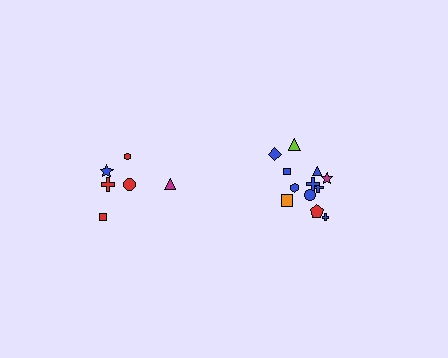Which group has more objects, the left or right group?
The right group.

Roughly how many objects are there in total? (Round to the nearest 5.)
Roughly 20 objects in total.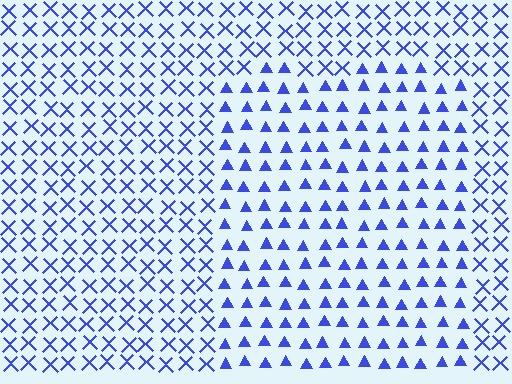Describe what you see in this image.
The image is filled with small blue elements arranged in a uniform grid. A rectangle-shaped region contains triangles, while the surrounding area contains X marks. The boundary is defined purely by the change in element shape.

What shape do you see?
I see a rectangle.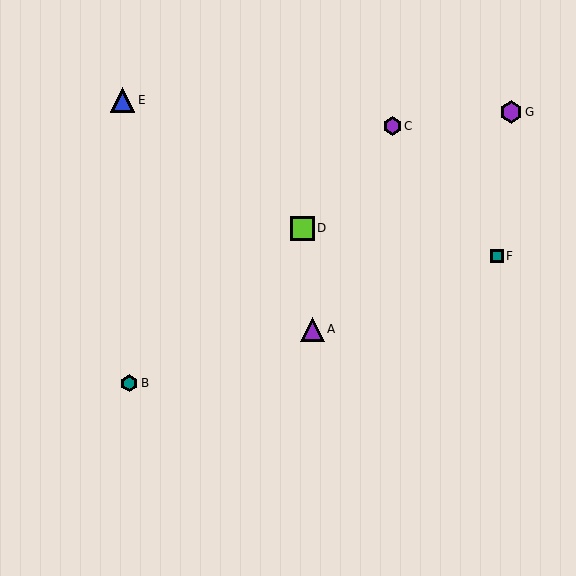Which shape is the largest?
The blue triangle (labeled E) is the largest.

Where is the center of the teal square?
The center of the teal square is at (497, 256).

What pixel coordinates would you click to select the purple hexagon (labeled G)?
Click at (511, 112) to select the purple hexagon G.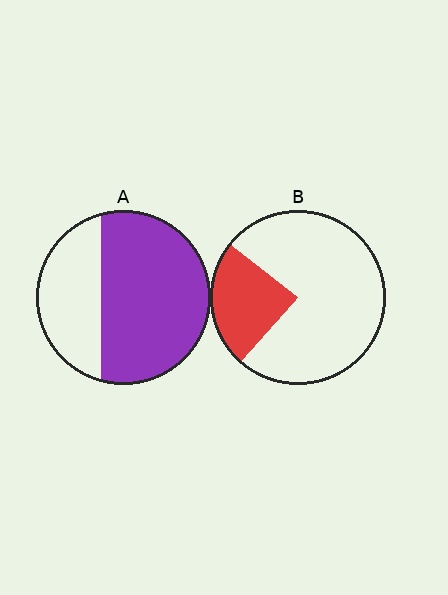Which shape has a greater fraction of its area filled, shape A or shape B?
Shape A.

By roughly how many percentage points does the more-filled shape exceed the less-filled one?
By roughly 40 percentage points (A over B).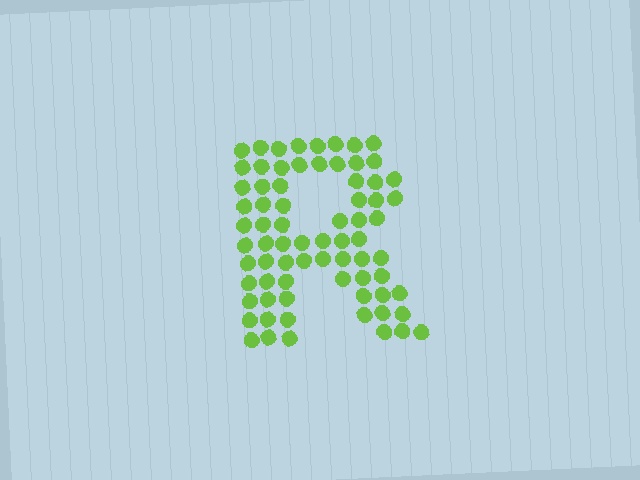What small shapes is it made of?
It is made of small circles.